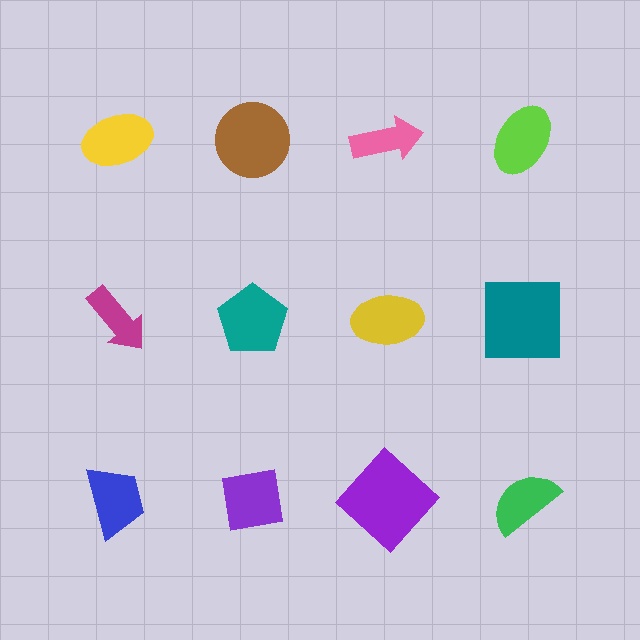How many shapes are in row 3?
4 shapes.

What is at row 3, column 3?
A purple diamond.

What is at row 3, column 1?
A blue trapezoid.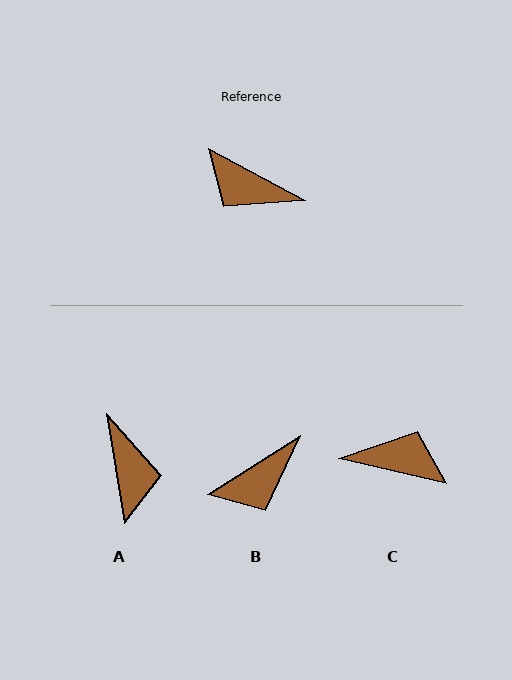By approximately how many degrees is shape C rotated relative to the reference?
Approximately 165 degrees clockwise.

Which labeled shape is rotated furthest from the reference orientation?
C, about 165 degrees away.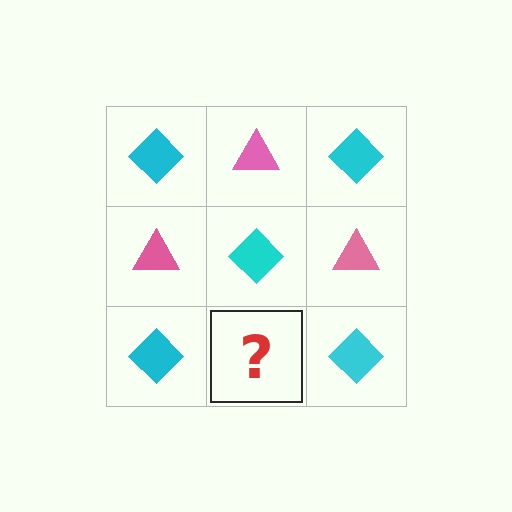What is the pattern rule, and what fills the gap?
The rule is that it alternates cyan diamond and pink triangle in a checkerboard pattern. The gap should be filled with a pink triangle.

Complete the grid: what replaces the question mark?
The question mark should be replaced with a pink triangle.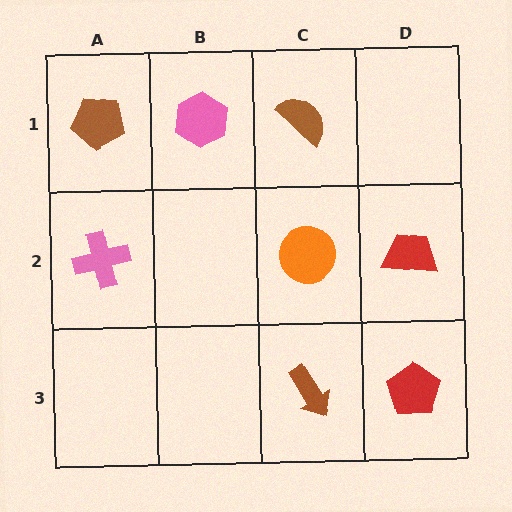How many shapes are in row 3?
2 shapes.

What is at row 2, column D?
A red trapezoid.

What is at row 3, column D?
A red pentagon.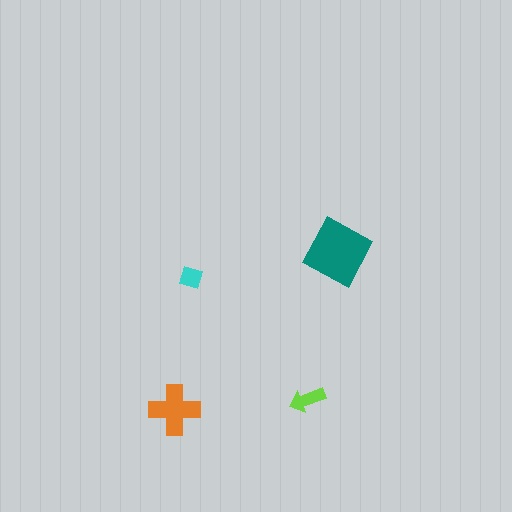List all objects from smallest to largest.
The cyan diamond, the lime arrow, the orange cross, the teal square.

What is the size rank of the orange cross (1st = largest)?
2nd.